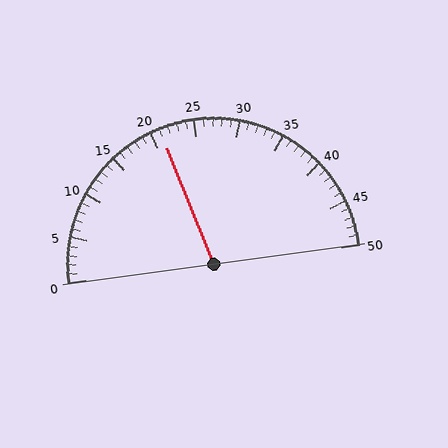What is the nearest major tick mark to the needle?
The nearest major tick mark is 20.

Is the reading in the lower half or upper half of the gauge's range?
The reading is in the lower half of the range (0 to 50).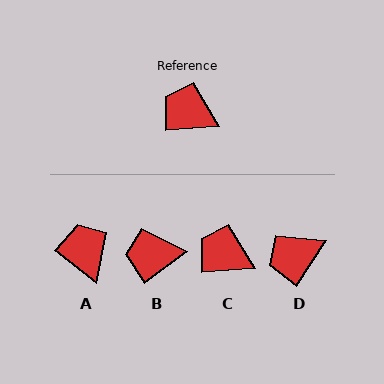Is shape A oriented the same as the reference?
No, it is off by about 42 degrees.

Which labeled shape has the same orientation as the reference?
C.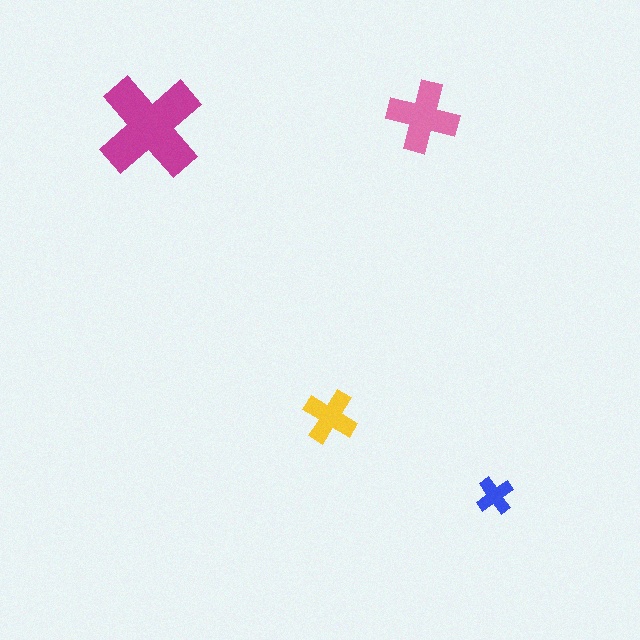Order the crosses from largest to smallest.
the magenta one, the pink one, the yellow one, the blue one.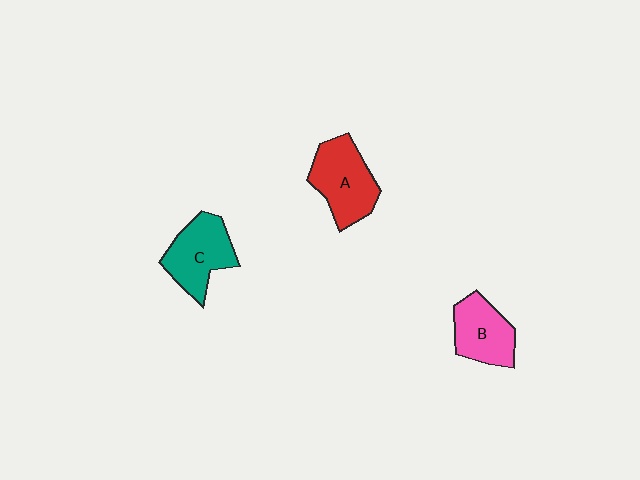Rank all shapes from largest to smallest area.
From largest to smallest: A (red), C (teal), B (pink).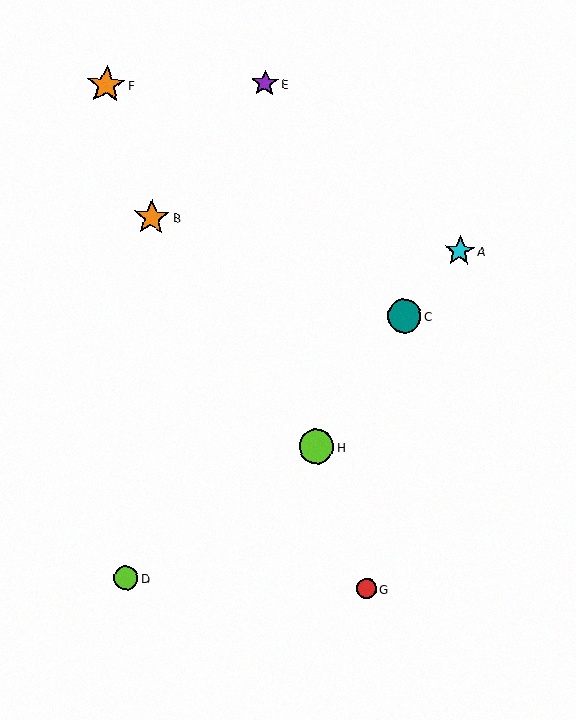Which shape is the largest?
The orange star (labeled F) is the largest.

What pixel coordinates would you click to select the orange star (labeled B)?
Click at (151, 217) to select the orange star B.